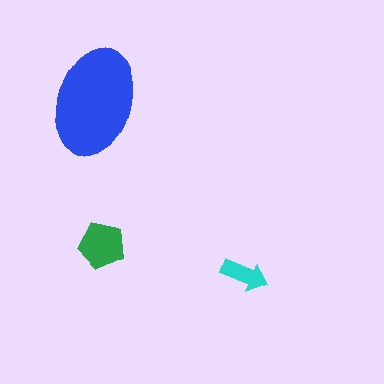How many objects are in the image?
There are 3 objects in the image.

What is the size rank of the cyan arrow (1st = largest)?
3rd.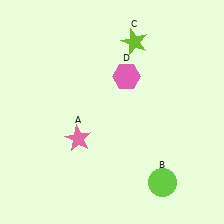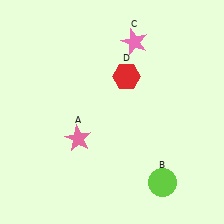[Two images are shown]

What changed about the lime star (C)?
In Image 1, C is lime. In Image 2, it changed to pink.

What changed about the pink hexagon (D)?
In Image 1, D is pink. In Image 2, it changed to red.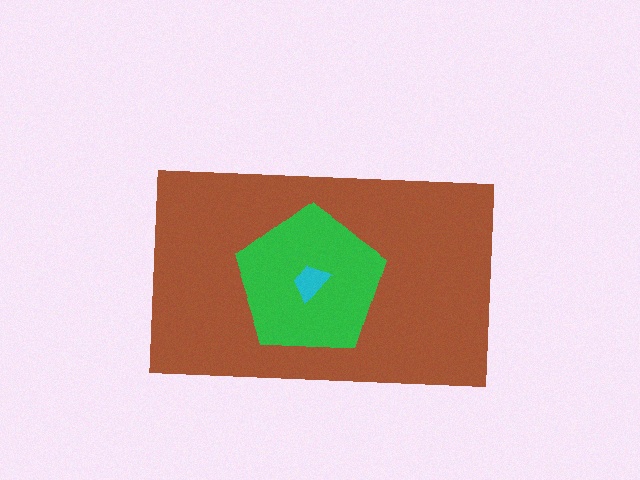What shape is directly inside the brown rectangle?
The green pentagon.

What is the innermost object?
The cyan trapezoid.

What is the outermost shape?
The brown rectangle.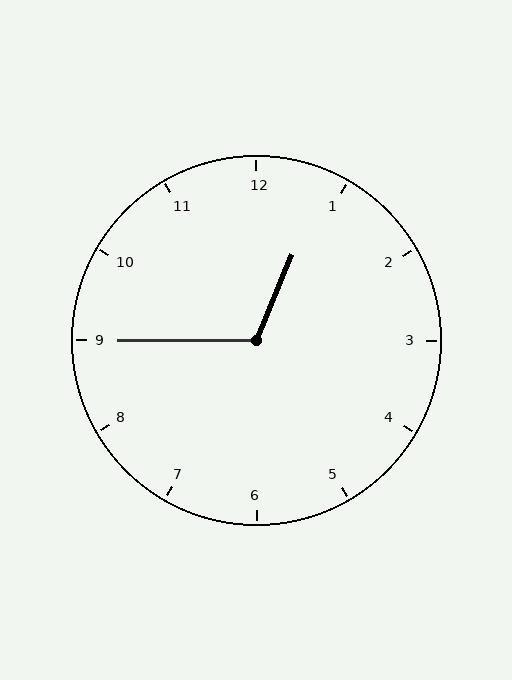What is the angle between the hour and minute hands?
Approximately 112 degrees.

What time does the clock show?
12:45.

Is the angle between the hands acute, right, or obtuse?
It is obtuse.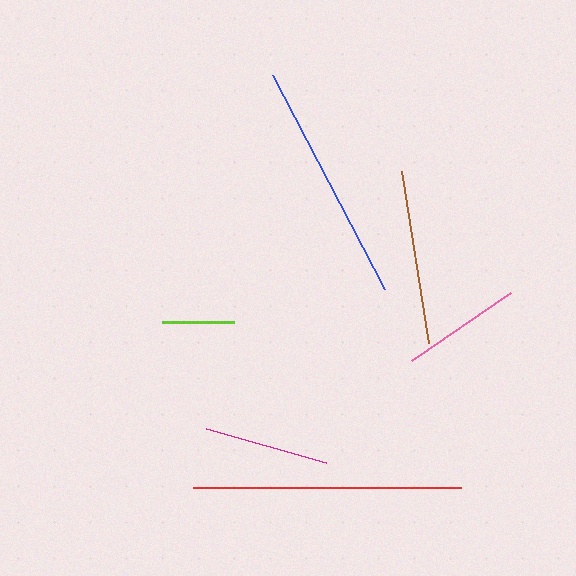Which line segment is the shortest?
The lime line is the shortest at approximately 72 pixels.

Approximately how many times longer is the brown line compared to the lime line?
The brown line is approximately 2.4 times the length of the lime line.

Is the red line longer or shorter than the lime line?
The red line is longer than the lime line.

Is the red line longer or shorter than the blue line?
The red line is longer than the blue line.